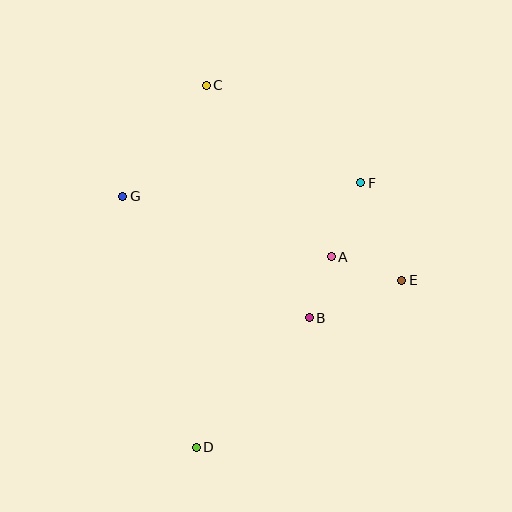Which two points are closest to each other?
Points A and B are closest to each other.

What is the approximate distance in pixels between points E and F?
The distance between E and F is approximately 106 pixels.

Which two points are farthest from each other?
Points C and D are farthest from each other.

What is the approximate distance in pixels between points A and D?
The distance between A and D is approximately 234 pixels.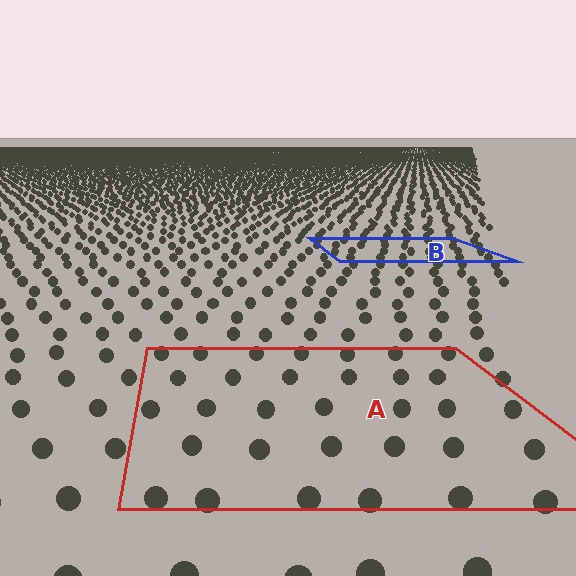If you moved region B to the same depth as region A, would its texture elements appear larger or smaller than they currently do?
They would appear larger. At a closer depth, the same texture elements are projected at a bigger on-screen size.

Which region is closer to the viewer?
Region A is closer. The texture elements there are larger and more spread out.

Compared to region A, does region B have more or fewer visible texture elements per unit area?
Region B has more texture elements per unit area — they are packed more densely because it is farther away.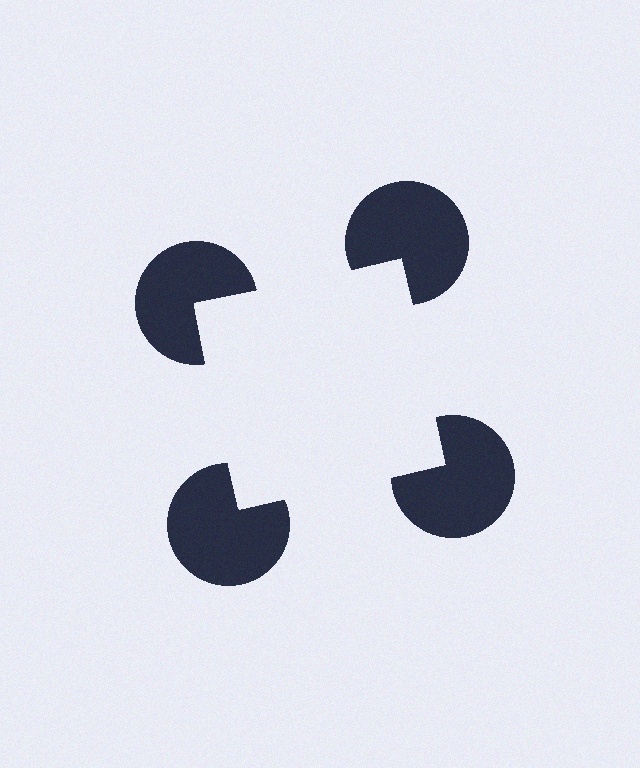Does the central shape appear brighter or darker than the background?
It typically appears slightly brighter than the background, even though no actual brightness change is drawn.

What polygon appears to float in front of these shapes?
An illusory square — its edges are inferred from the aligned wedge cuts in the pac-man discs, not physically drawn.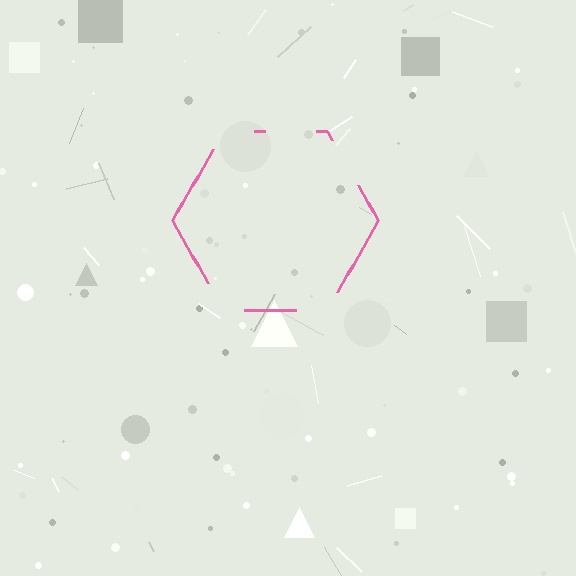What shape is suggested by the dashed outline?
The dashed outline suggests a hexagon.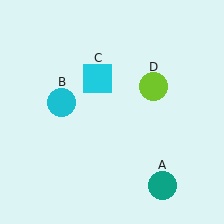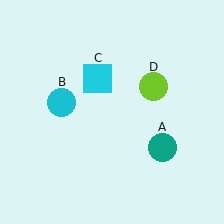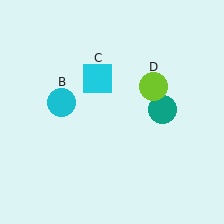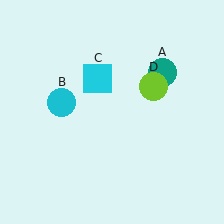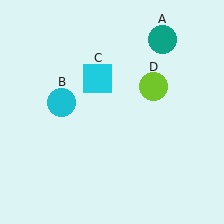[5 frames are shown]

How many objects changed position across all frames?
1 object changed position: teal circle (object A).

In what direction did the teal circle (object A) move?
The teal circle (object A) moved up.